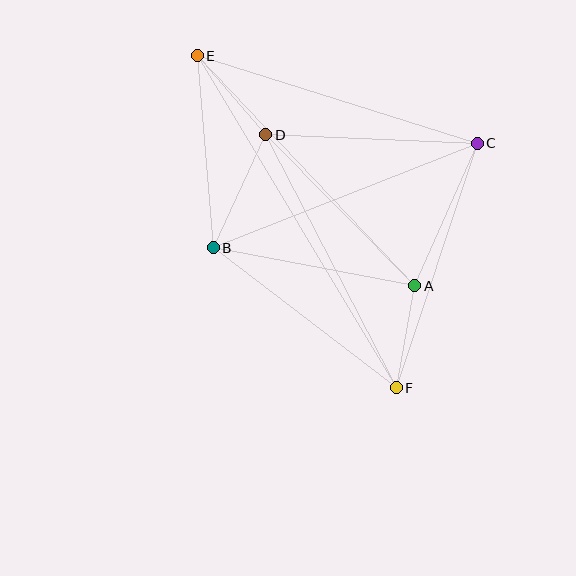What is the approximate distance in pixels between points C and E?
The distance between C and E is approximately 293 pixels.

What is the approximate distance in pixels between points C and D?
The distance between C and D is approximately 211 pixels.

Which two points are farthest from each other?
Points E and F are farthest from each other.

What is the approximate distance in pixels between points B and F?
The distance between B and F is approximately 230 pixels.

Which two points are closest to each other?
Points A and F are closest to each other.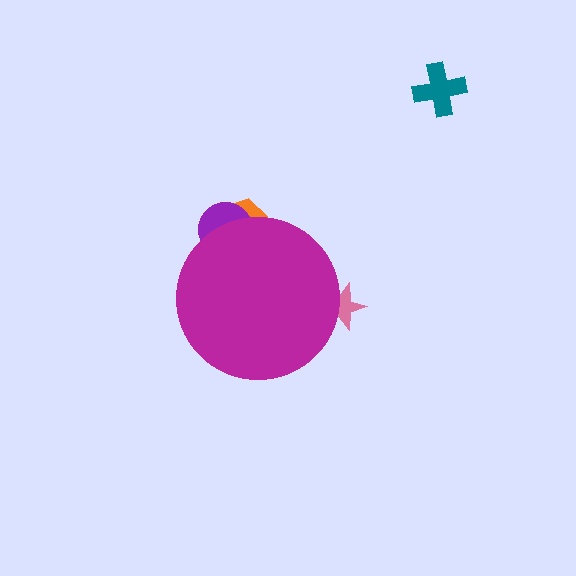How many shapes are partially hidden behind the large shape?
3 shapes are partially hidden.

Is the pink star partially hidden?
Yes, the pink star is partially hidden behind the magenta circle.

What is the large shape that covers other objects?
A magenta circle.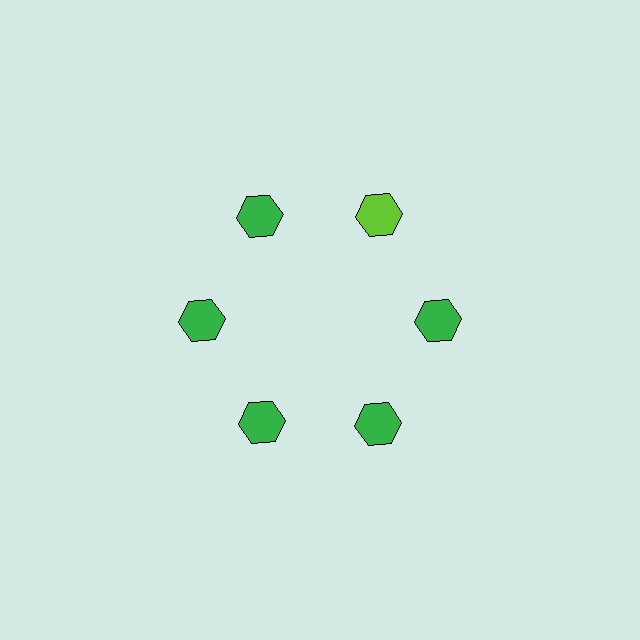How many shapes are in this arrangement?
There are 6 shapes arranged in a ring pattern.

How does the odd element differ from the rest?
It has a different color: lime instead of green.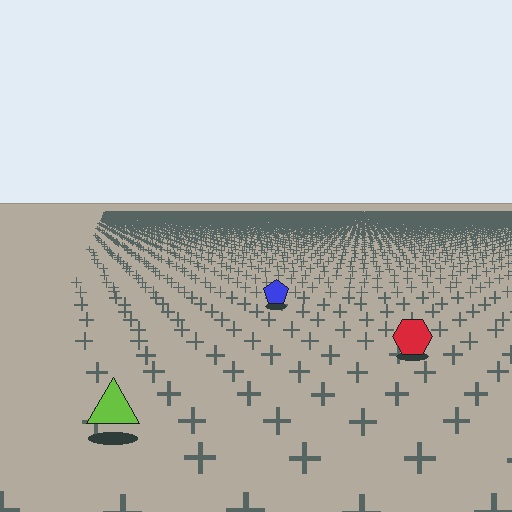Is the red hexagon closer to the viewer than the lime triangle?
No. The lime triangle is closer — you can tell from the texture gradient: the ground texture is coarser near it.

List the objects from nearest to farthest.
From nearest to farthest: the lime triangle, the red hexagon, the blue pentagon.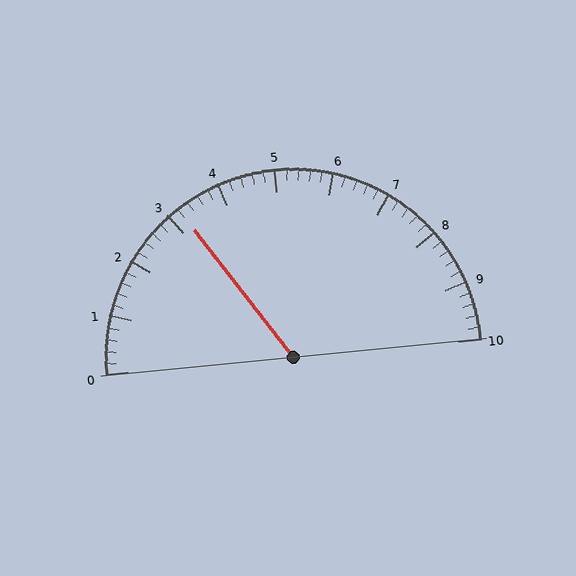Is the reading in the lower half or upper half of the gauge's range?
The reading is in the lower half of the range (0 to 10).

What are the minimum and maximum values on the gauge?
The gauge ranges from 0 to 10.